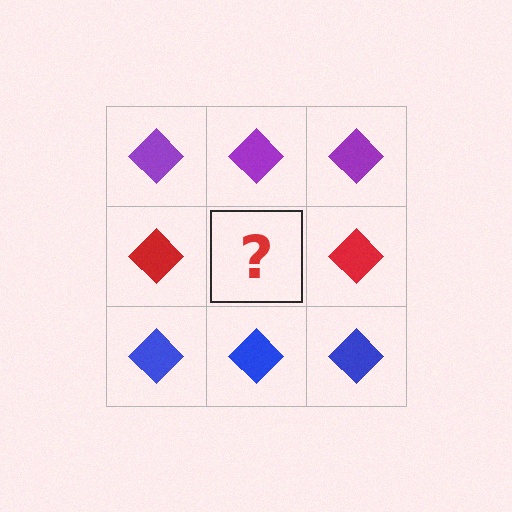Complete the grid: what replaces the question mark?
The question mark should be replaced with a red diamond.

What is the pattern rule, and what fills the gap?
The rule is that each row has a consistent color. The gap should be filled with a red diamond.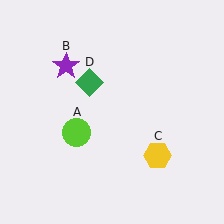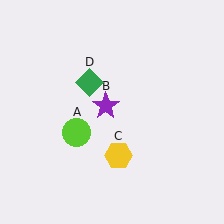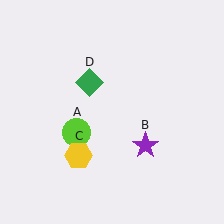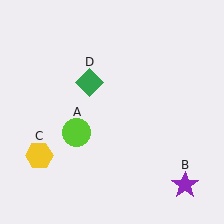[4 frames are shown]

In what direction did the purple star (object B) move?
The purple star (object B) moved down and to the right.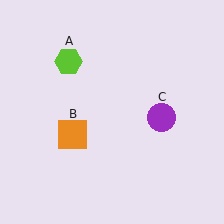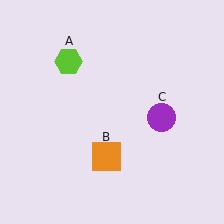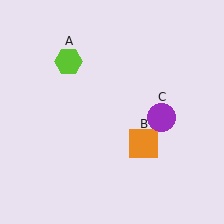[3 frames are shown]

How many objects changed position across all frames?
1 object changed position: orange square (object B).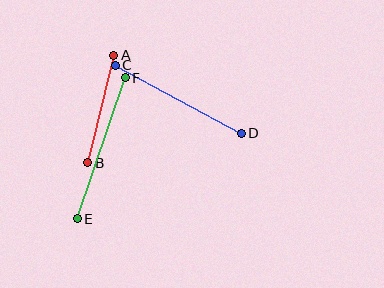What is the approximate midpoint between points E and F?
The midpoint is at approximately (101, 148) pixels.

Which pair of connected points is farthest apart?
Points E and F are farthest apart.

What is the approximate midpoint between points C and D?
The midpoint is at approximately (178, 99) pixels.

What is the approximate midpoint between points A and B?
The midpoint is at approximately (101, 109) pixels.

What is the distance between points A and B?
The distance is approximately 110 pixels.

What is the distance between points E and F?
The distance is approximately 149 pixels.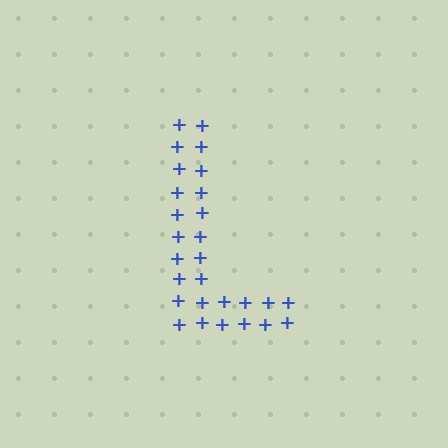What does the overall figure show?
The overall figure shows the letter L.